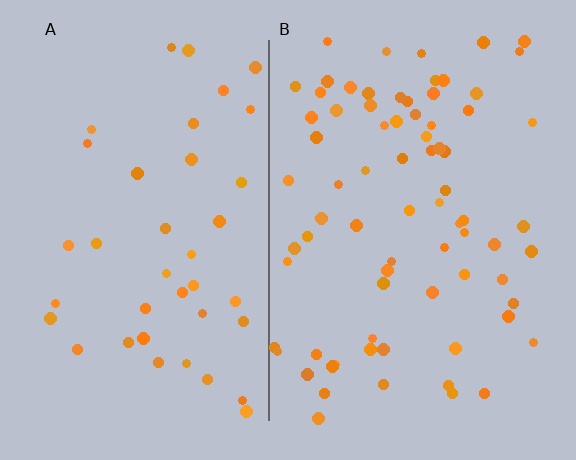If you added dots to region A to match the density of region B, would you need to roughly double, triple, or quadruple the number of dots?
Approximately double.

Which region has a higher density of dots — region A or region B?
B (the right).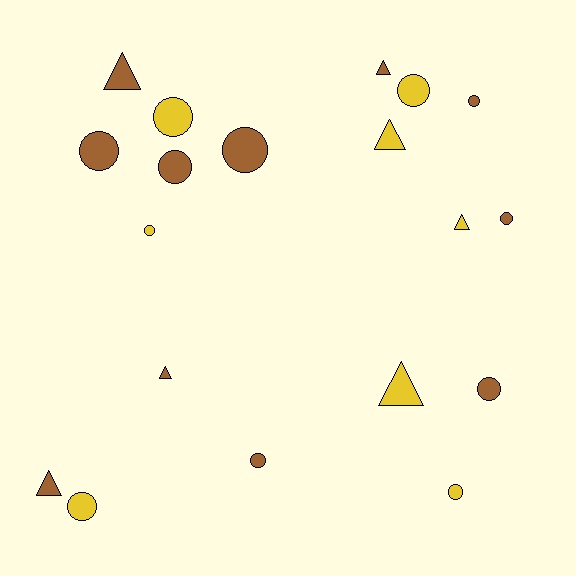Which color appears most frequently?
Brown, with 11 objects.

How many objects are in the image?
There are 19 objects.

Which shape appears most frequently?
Circle, with 12 objects.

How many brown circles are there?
There are 7 brown circles.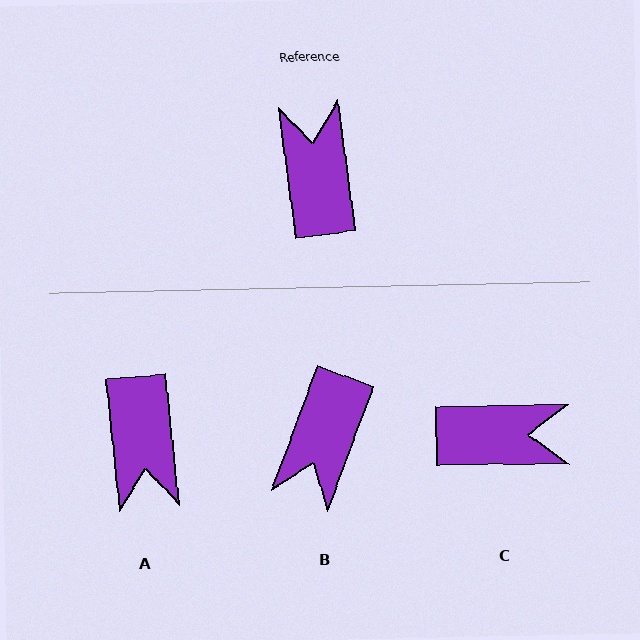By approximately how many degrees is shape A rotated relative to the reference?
Approximately 178 degrees counter-clockwise.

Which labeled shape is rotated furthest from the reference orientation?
A, about 178 degrees away.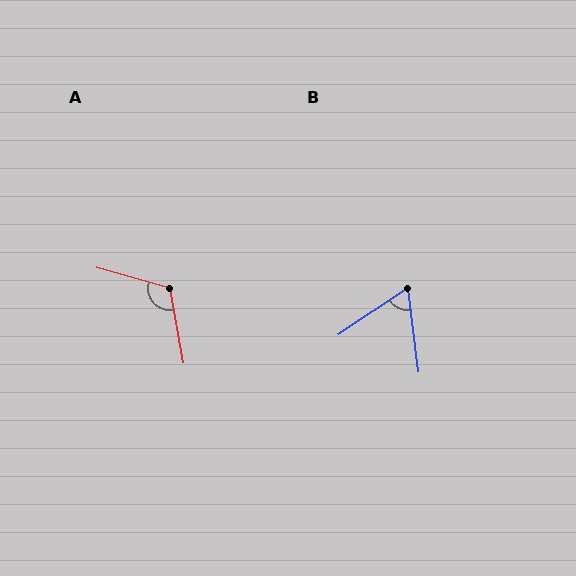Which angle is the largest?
A, at approximately 115 degrees.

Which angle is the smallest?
B, at approximately 63 degrees.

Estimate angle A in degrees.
Approximately 115 degrees.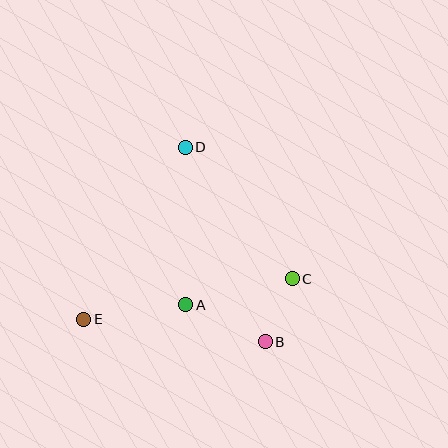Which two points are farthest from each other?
Points C and E are farthest from each other.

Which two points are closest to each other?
Points B and C are closest to each other.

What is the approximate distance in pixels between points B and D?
The distance between B and D is approximately 210 pixels.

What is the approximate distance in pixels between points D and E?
The distance between D and E is approximately 200 pixels.